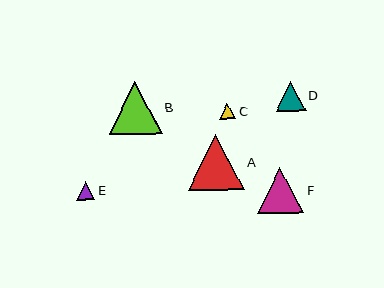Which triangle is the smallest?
Triangle C is the smallest with a size of approximately 16 pixels.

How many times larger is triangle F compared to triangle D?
Triangle F is approximately 1.5 times the size of triangle D.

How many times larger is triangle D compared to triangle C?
Triangle D is approximately 1.9 times the size of triangle C.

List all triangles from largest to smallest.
From largest to smallest: A, B, F, D, E, C.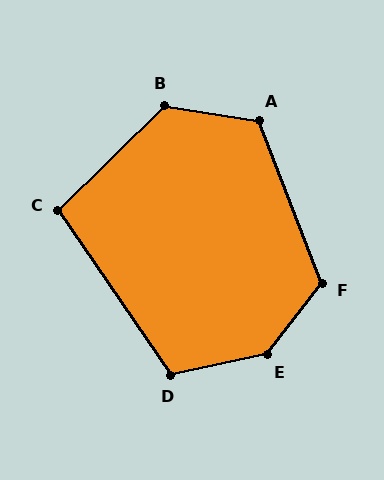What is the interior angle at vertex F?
Approximately 122 degrees (obtuse).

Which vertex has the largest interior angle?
E, at approximately 140 degrees.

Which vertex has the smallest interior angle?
C, at approximately 100 degrees.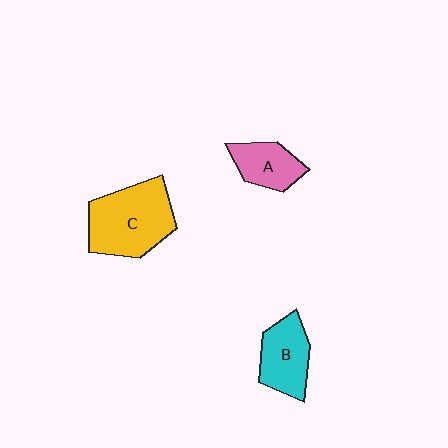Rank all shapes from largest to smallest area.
From largest to smallest: C (yellow), B (cyan), A (pink).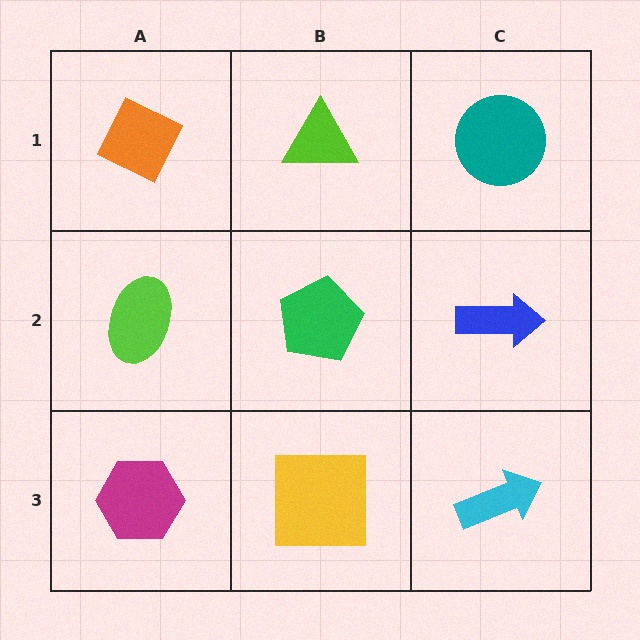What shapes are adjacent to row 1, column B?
A green pentagon (row 2, column B), an orange diamond (row 1, column A), a teal circle (row 1, column C).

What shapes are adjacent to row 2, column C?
A teal circle (row 1, column C), a cyan arrow (row 3, column C), a green pentagon (row 2, column B).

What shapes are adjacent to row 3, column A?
A lime ellipse (row 2, column A), a yellow square (row 3, column B).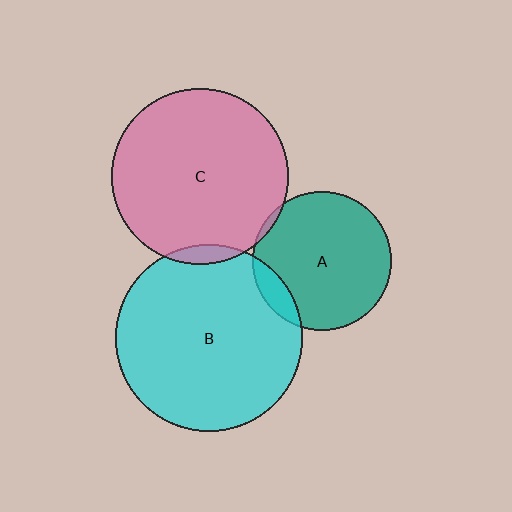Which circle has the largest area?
Circle B (cyan).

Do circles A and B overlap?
Yes.